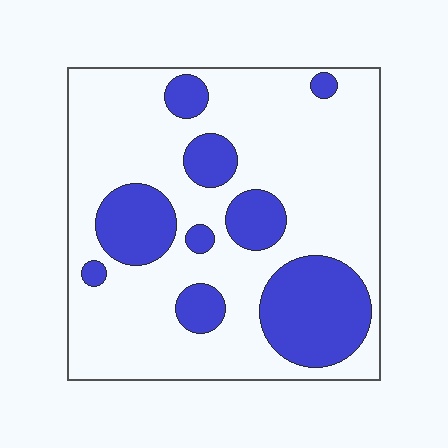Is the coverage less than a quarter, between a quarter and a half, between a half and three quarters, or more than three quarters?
Between a quarter and a half.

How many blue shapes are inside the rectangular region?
9.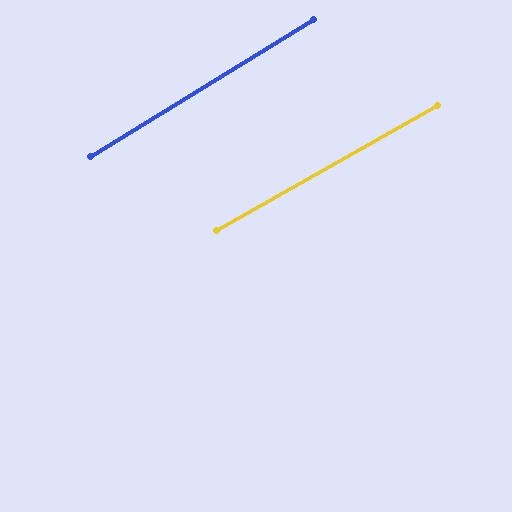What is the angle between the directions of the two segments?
Approximately 2 degrees.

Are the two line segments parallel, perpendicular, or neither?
Parallel — their directions differ by only 1.9°.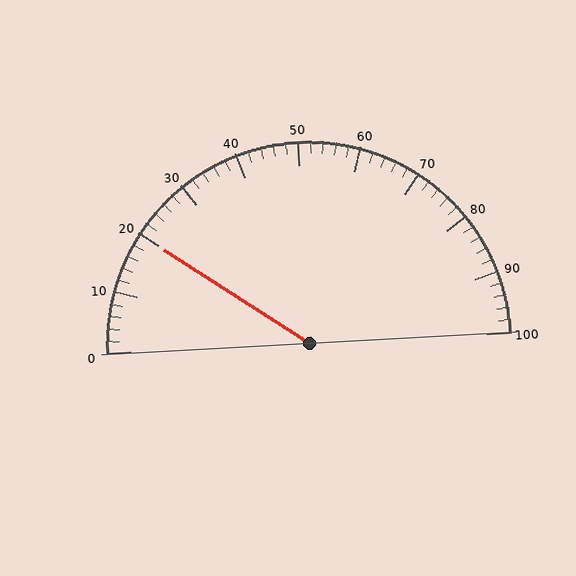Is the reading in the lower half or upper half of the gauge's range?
The reading is in the lower half of the range (0 to 100).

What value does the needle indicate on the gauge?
The needle indicates approximately 20.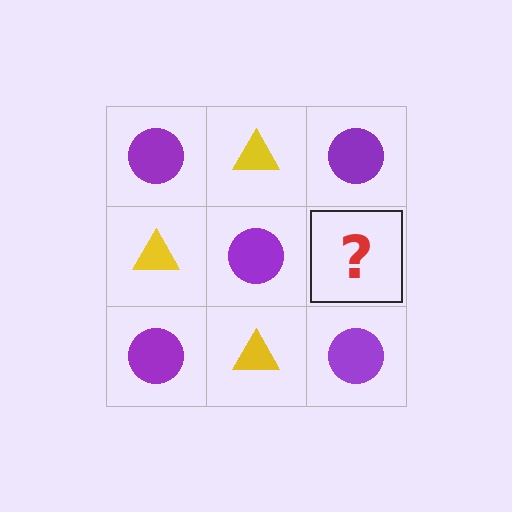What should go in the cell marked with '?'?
The missing cell should contain a yellow triangle.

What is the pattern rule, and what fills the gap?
The rule is that it alternates purple circle and yellow triangle in a checkerboard pattern. The gap should be filled with a yellow triangle.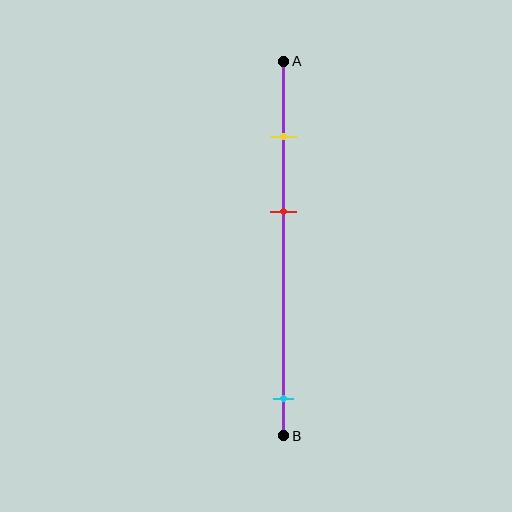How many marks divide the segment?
There are 3 marks dividing the segment.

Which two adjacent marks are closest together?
The yellow and red marks are the closest adjacent pair.